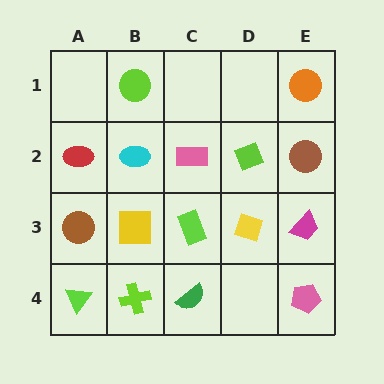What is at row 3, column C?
A lime rectangle.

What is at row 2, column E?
A brown circle.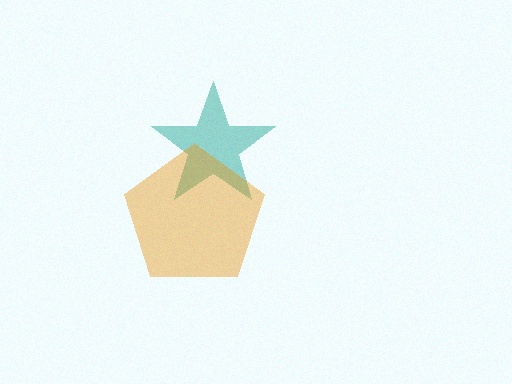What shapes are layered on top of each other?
The layered shapes are: a teal star, an orange pentagon.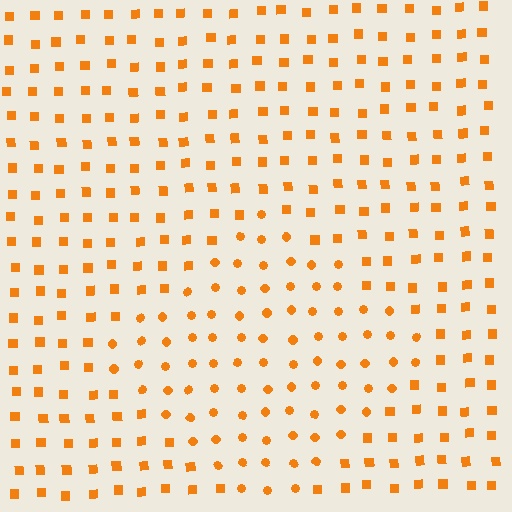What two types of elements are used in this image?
The image uses circles inside the diamond region and squares outside it.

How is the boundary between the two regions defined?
The boundary is defined by a change in element shape: circles inside vs. squares outside. All elements share the same color and spacing.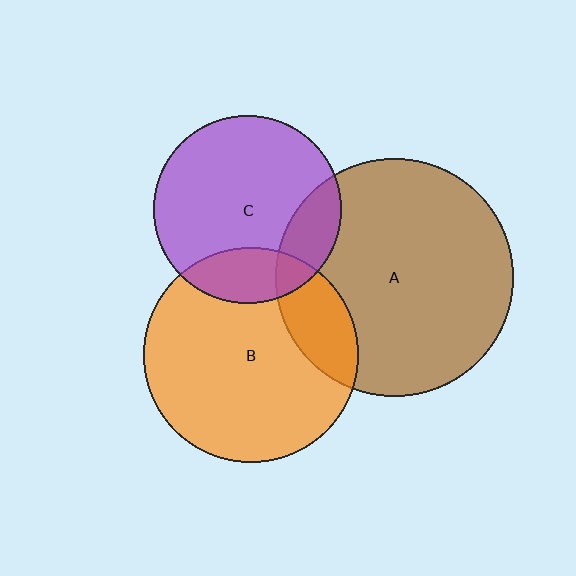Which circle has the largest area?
Circle A (brown).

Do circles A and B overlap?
Yes.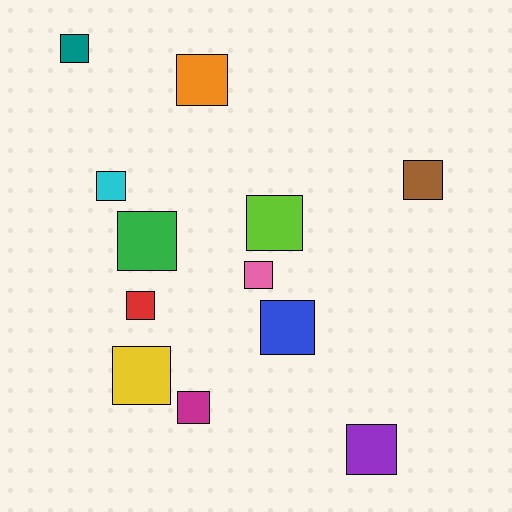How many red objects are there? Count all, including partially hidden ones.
There is 1 red object.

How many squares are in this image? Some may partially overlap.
There are 12 squares.